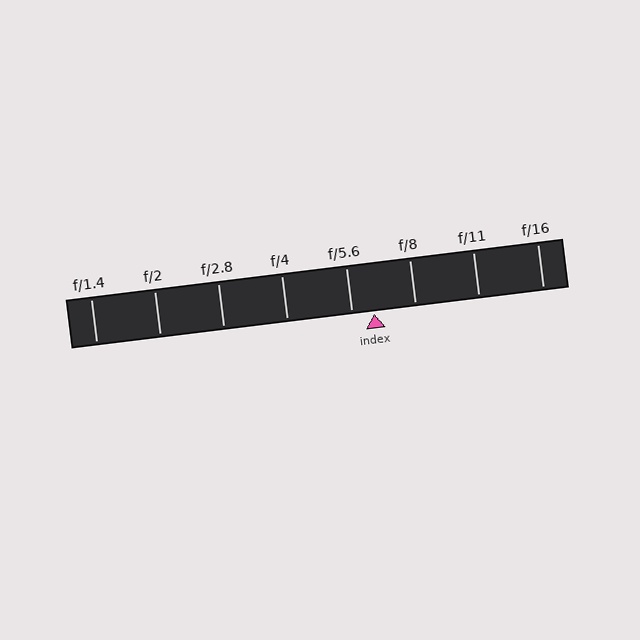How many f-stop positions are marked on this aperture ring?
There are 8 f-stop positions marked.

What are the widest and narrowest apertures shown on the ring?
The widest aperture shown is f/1.4 and the narrowest is f/16.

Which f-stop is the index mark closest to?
The index mark is closest to f/5.6.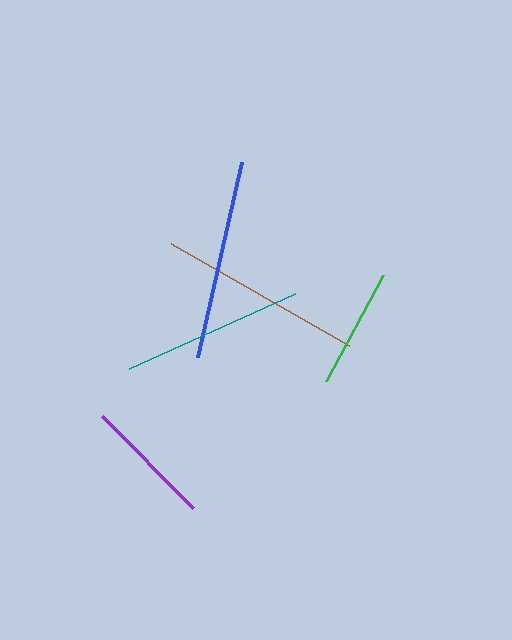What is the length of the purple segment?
The purple segment is approximately 130 pixels long.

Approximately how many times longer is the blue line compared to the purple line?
The blue line is approximately 1.5 times the length of the purple line.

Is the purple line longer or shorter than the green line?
The purple line is longer than the green line.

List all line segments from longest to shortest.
From longest to shortest: brown, blue, teal, purple, green.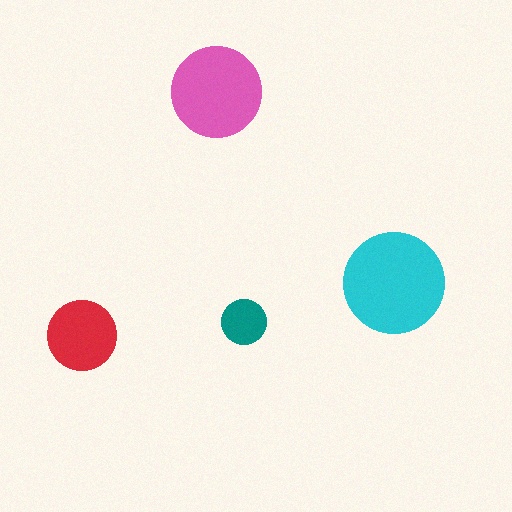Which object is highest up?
The pink circle is topmost.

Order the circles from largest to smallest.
the cyan one, the pink one, the red one, the teal one.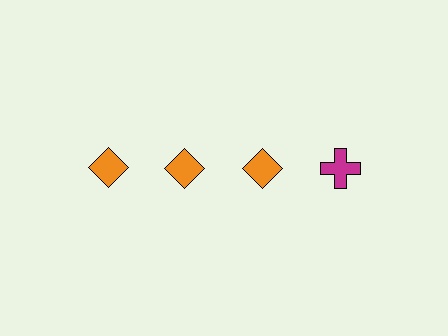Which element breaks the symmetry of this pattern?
The magenta cross in the top row, second from right column breaks the symmetry. All other shapes are orange diamonds.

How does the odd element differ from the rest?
It differs in both color (magenta instead of orange) and shape (cross instead of diamond).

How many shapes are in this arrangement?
There are 4 shapes arranged in a grid pattern.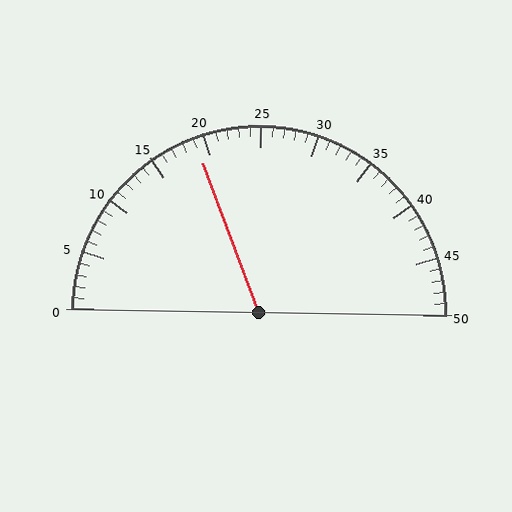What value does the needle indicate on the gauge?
The needle indicates approximately 19.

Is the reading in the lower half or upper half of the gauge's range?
The reading is in the lower half of the range (0 to 50).